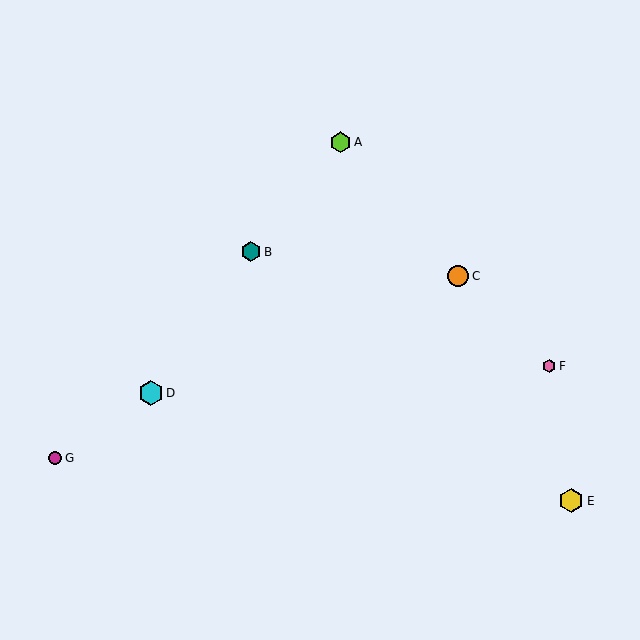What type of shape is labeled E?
Shape E is a yellow hexagon.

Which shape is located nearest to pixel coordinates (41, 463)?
The magenta circle (labeled G) at (55, 458) is nearest to that location.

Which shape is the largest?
The cyan hexagon (labeled D) is the largest.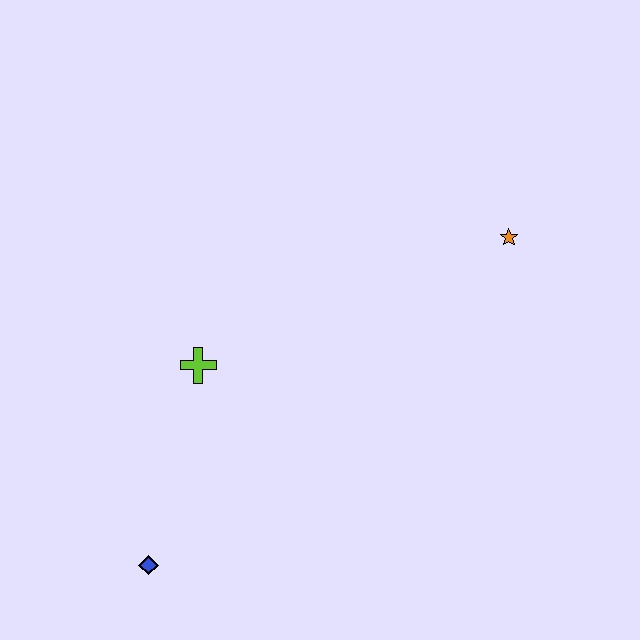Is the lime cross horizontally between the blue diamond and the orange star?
Yes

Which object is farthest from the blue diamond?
The orange star is farthest from the blue diamond.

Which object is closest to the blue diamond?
The lime cross is closest to the blue diamond.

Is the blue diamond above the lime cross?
No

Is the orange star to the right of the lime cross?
Yes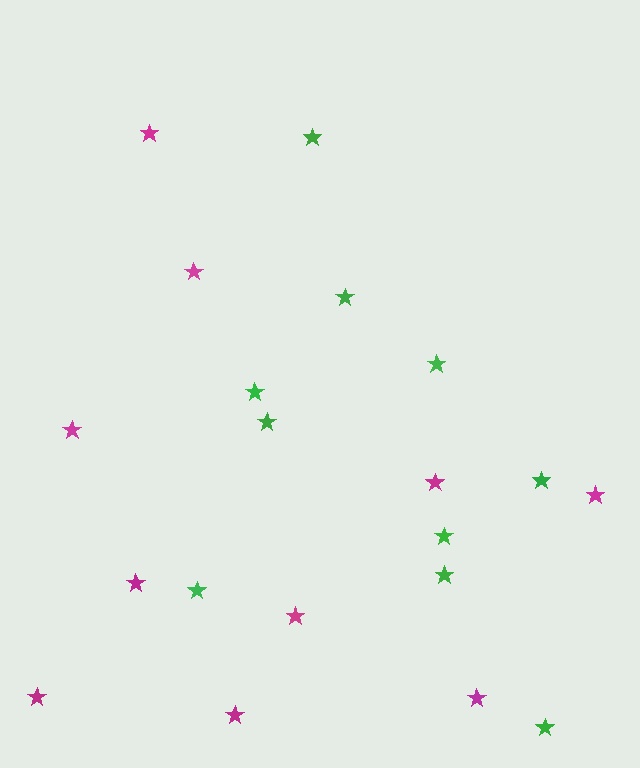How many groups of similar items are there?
There are 2 groups: one group of magenta stars (10) and one group of green stars (10).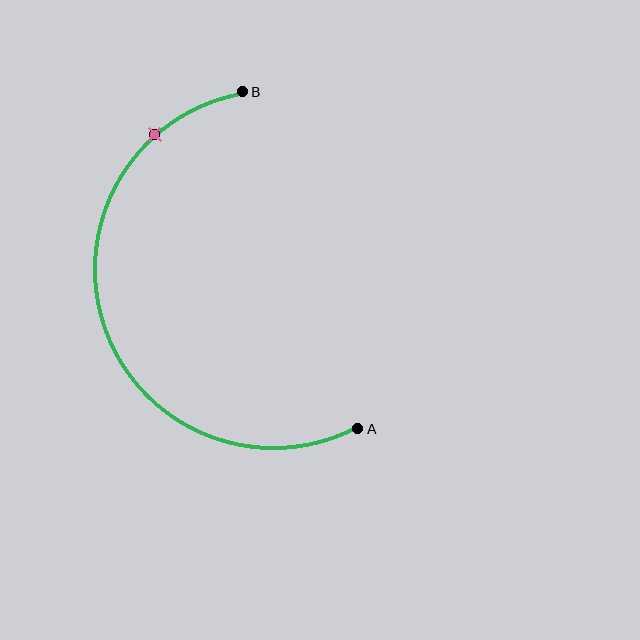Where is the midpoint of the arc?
The arc midpoint is the point on the curve farthest from the straight line joining A and B. It sits to the left of that line.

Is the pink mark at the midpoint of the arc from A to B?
No. The pink mark lies on the arc but is closer to endpoint B. The arc midpoint would be at the point on the curve equidistant along the arc from both A and B.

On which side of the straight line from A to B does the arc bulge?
The arc bulges to the left of the straight line connecting A and B.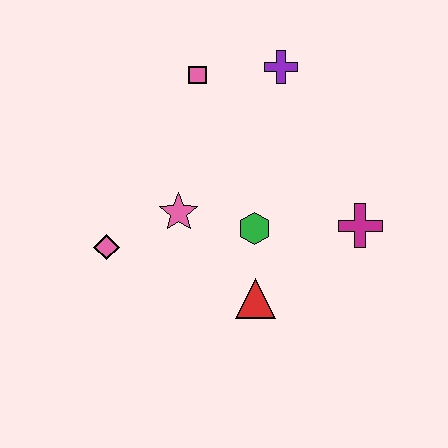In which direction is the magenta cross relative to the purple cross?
The magenta cross is below the purple cross.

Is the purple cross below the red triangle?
No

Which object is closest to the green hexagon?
The red triangle is closest to the green hexagon.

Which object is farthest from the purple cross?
The pink diamond is farthest from the purple cross.